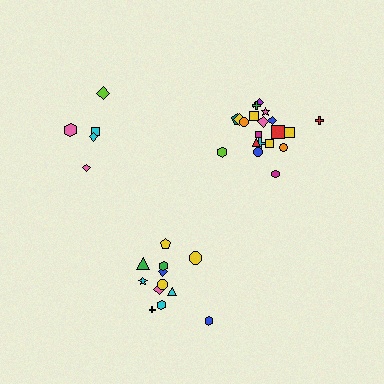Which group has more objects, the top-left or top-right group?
The top-right group.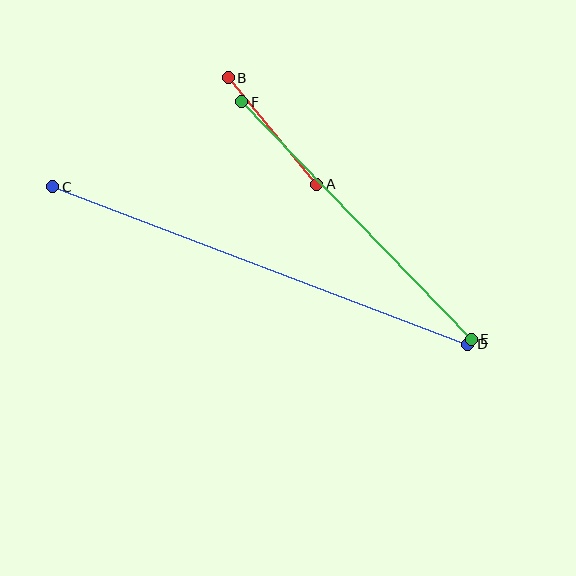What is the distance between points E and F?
The distance is approximately 331 pixels.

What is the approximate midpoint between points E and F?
The midpoint is at approximately (356, 221) pixels.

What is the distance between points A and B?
The distance is approximately 138 pixels.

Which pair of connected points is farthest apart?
Points C and D are farthest apart.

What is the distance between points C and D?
The distance is approximately 444 pixels.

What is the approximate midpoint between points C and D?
The midpoint is at approximately (260, 265) pixels.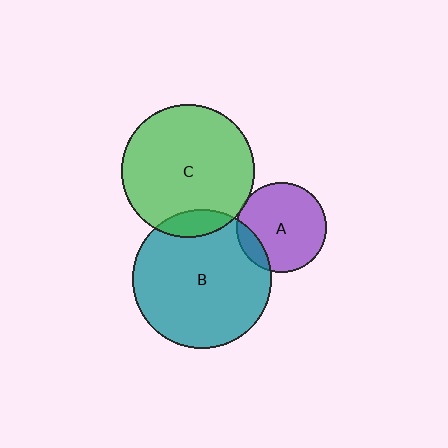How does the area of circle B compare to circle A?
Approximately 2.4 times.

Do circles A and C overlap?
Yes.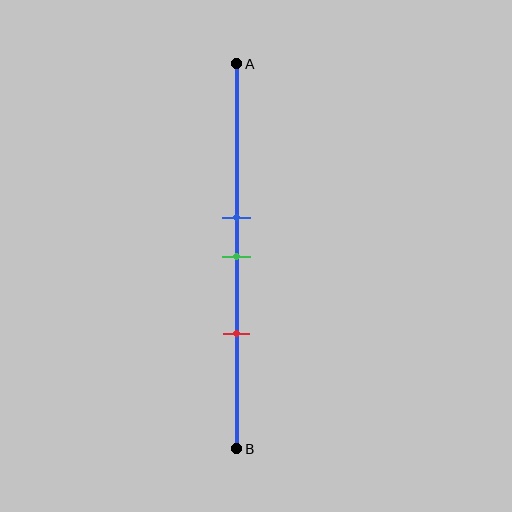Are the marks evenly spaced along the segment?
Yes, the marks are approximately evenly spaced.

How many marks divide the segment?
There are 3 marks dividing the segment.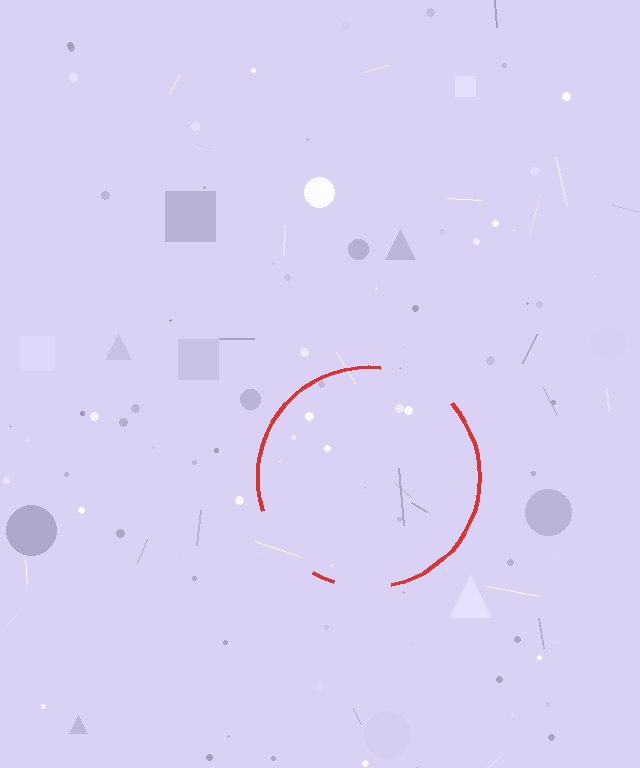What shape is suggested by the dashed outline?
The dashed outline suggests a circle.